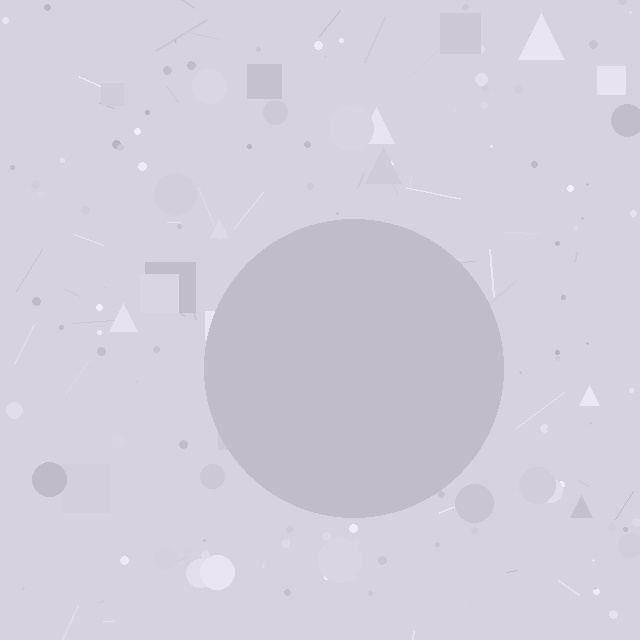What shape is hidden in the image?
A circle is hidden in the image.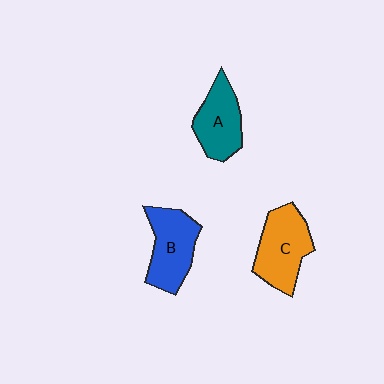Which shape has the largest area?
Shape C (orange).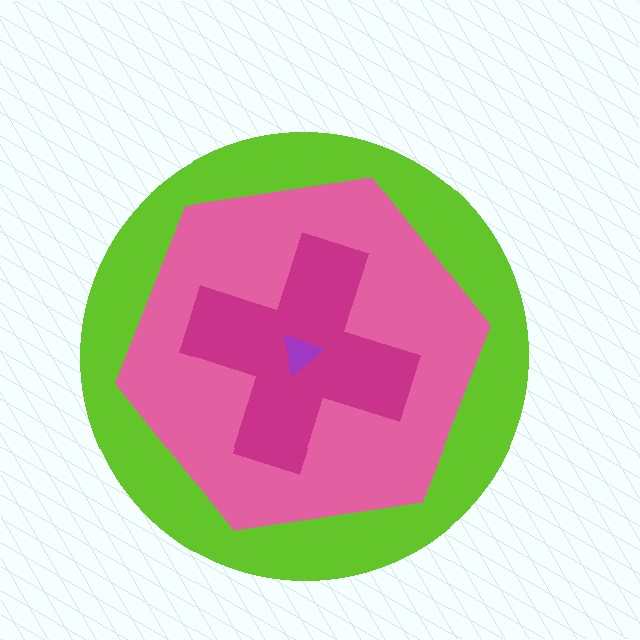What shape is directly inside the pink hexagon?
The magenta cross.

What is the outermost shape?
The lime circle.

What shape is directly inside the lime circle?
The pink hexagon.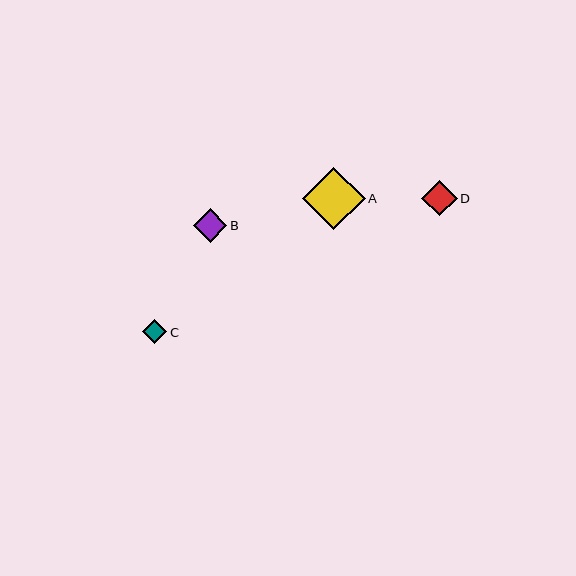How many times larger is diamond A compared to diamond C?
Diamond A is approximately 2.6 times the size of diamond C.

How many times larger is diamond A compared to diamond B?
Diamond A is approximately 1.9 times the size of diamond B.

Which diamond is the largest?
Diamond A is the largest with a size of approximately 63 pixels.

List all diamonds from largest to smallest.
From largest to smallest: A, D, B, C.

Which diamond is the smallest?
Diamond C is the smallest with a size of approximately 24 pixels.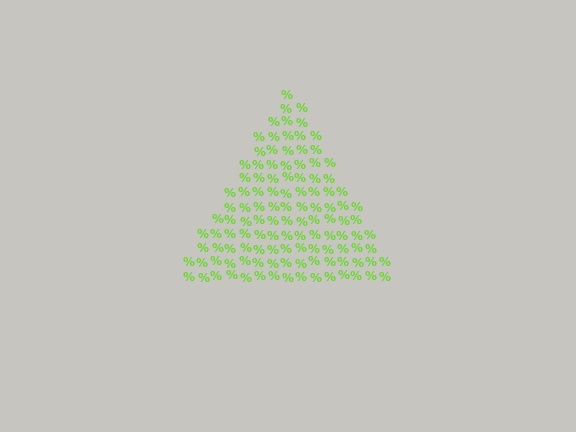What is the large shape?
The large shape is a triangle.